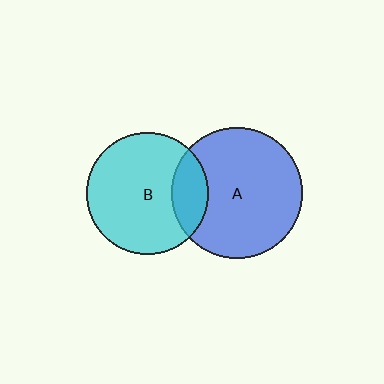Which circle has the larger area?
Circle A (blue).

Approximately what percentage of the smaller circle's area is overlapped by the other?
Approximately 20%.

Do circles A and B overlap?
Yes.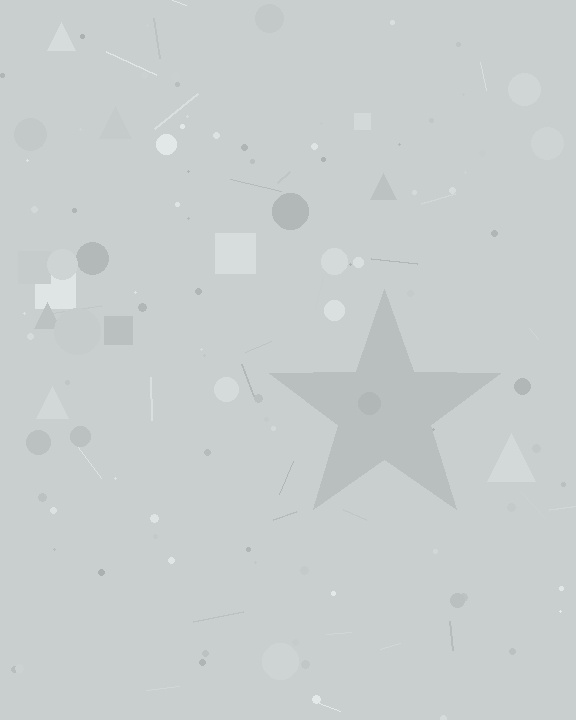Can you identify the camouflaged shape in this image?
The camouflaged shape is a star.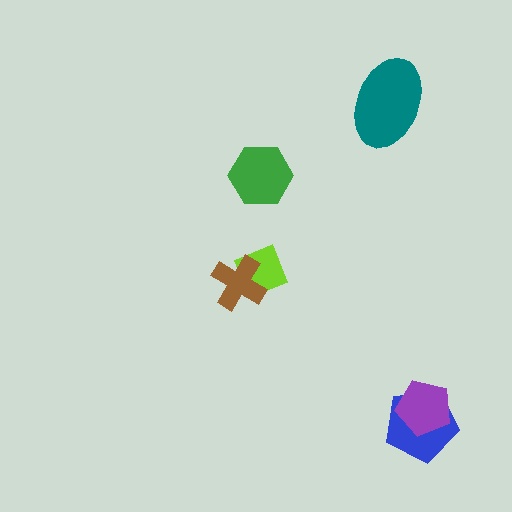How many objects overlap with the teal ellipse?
0 objects overlap with the teal ellipse.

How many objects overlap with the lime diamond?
1 object overlaps with the lime diamond.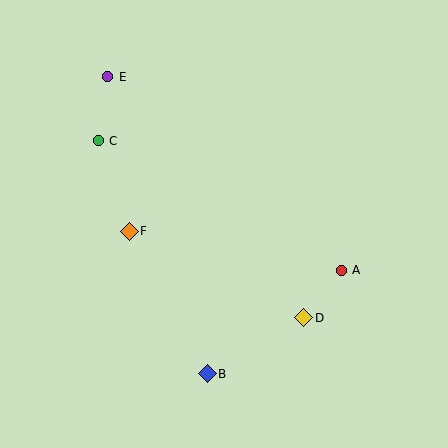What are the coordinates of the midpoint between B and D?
The midpoint between B and D is at (256, 346).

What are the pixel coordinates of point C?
Point C is at (98, 141).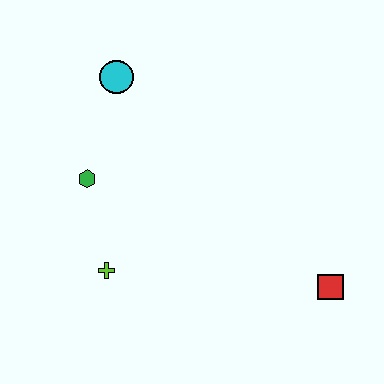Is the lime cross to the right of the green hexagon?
Yes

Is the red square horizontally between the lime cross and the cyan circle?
No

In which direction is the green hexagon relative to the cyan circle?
The green hexagon is below the cyan circle.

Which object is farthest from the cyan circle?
The red square is farthest from the cyan circle.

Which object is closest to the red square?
The lime cross is closest to the red square.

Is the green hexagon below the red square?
No